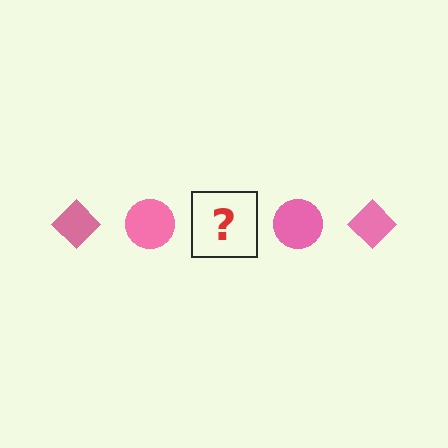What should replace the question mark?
The question mark should be replaced with a pink diamond.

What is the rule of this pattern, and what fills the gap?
The rule is that the pattern cycles through diamond, circle shapes in pink. The gap should be filled with a pink diamond.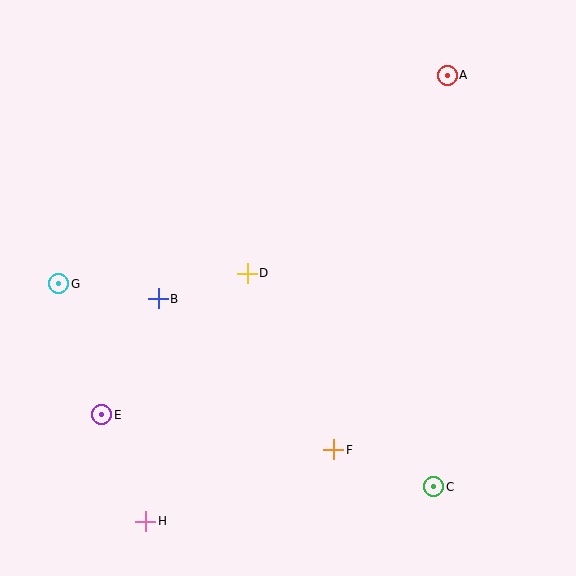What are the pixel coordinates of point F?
Point F is at (334, 450).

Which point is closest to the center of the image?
Point D at (247, 273) is closest to the center.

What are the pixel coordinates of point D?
Point D is at (247, 273).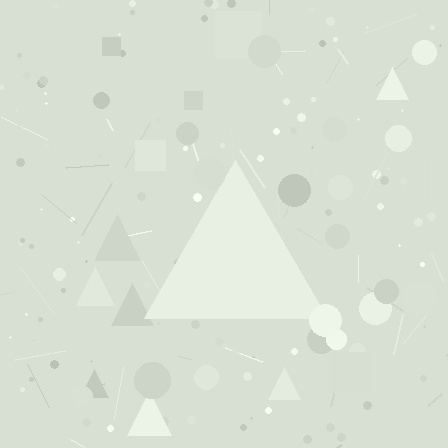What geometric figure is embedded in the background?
A triangle is embedded in the background.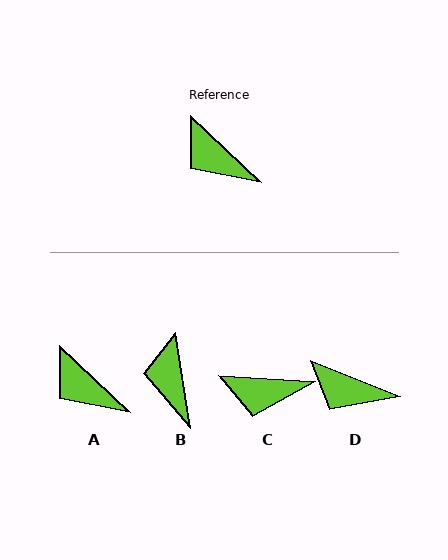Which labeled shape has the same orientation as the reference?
A.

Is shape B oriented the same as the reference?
No, it is off by about 38 degrees.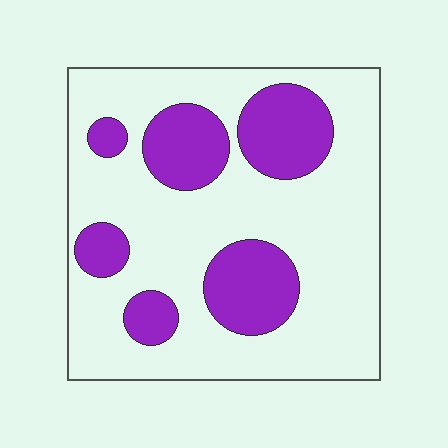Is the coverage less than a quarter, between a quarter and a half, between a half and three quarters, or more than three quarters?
Between a quarter and a half.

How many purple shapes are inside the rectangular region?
6.